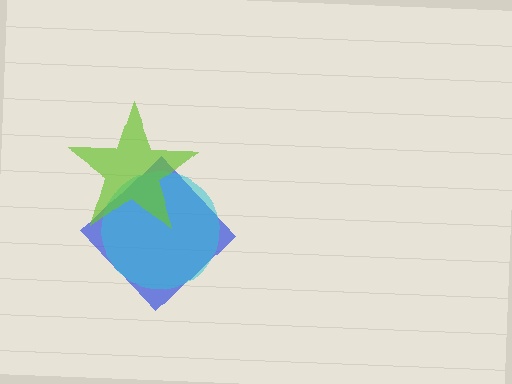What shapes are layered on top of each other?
The layered shapes are: a blue diamond, a cyan circle, a lime star.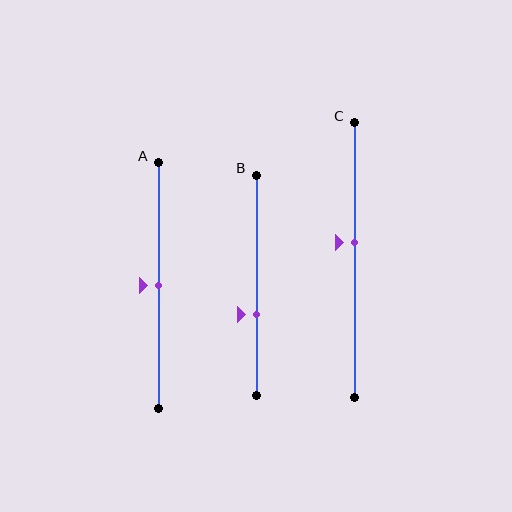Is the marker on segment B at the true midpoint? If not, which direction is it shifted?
No, the marker on segment B is shifted downward by about 13% of the segment length.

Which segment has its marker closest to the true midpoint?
Segment A has its marker closest to the true midpoint.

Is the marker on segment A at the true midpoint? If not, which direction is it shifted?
Yes, the marker on segment A is at the true midpoint.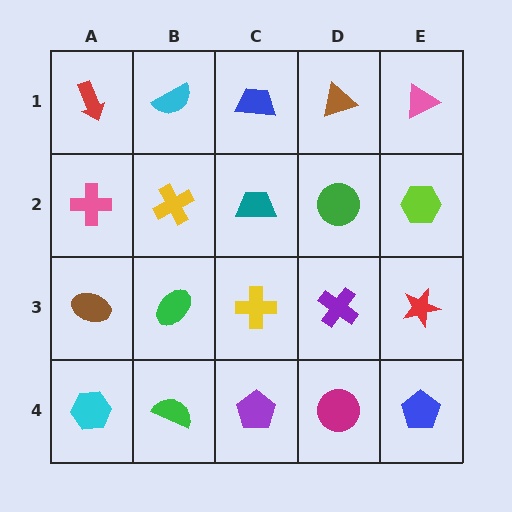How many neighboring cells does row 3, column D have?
4.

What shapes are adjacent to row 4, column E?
A red star (row 3, column E), a magenta circle (row 4, column D).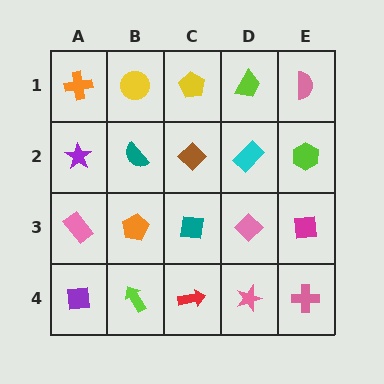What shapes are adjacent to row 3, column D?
A cyan rectangle (row 2, column D), a pink star (row 4, column D), a teal square (row 3, column C), a magenta square (row 3, column E).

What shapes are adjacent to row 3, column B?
A teal semicircle (row 2, column B), a lime arrow (row 4, column B), a pink rectangle (row 3, column A), a teal square (row 3, column C).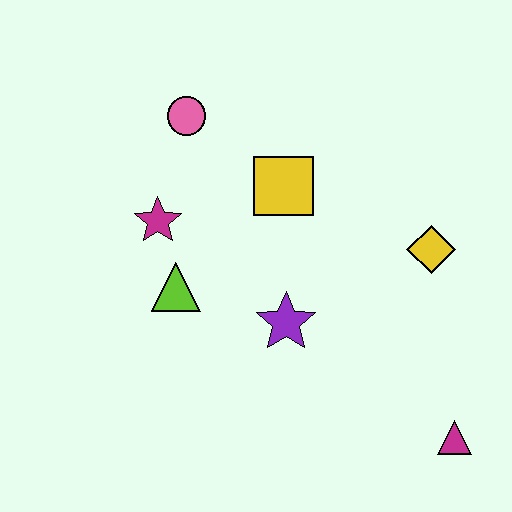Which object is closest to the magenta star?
The lime triangle is closest to the magenta star.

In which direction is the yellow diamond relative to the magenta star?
The yellow diamond is to the right of the magenta star.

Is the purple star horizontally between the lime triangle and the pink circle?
No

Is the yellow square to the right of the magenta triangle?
No